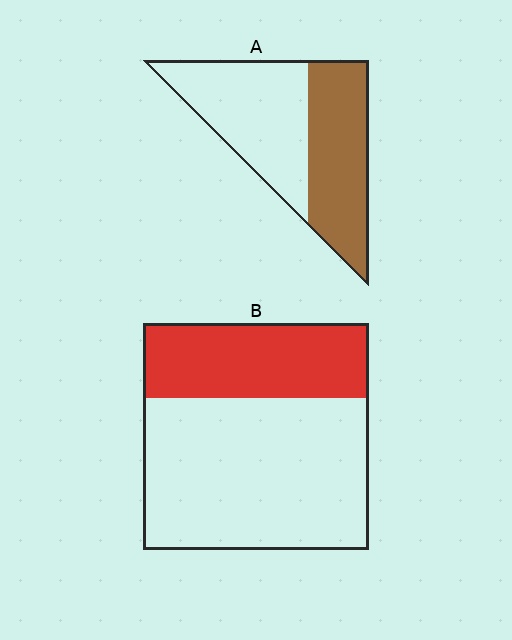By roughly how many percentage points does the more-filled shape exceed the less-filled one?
By roughly 15 percentage points (A over B).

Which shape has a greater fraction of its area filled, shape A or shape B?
Shape A.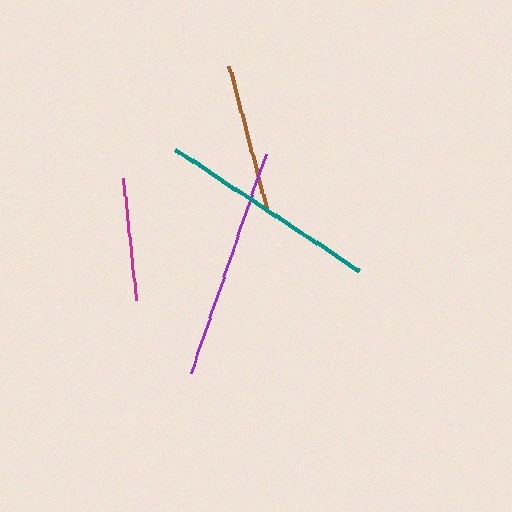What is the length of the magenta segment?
The magenta segment is approximately 122 pixels long.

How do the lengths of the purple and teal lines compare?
The purple and teal lines are approximately the same length.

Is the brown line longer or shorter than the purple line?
The purple line is longer than the brown line.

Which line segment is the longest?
The purple line is the longest at approximately 232 pixels.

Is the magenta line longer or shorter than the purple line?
The purple line is longer than the magenta line.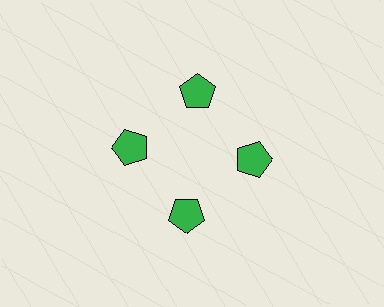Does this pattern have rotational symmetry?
Yes, this pattern has 4-fold rotational symmetry. It looks the same after rotating 90 degrees around the center.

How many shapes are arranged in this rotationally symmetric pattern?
There are 4 shapes, arranged in 4 groups of 1.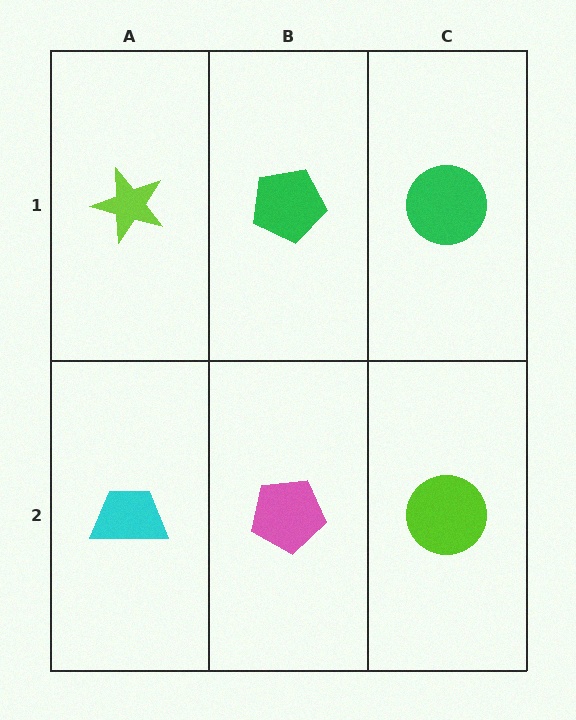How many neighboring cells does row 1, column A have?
2.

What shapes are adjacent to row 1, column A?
A cyan trapezoid (row 2, column A), a green pentagon (row 1, column B).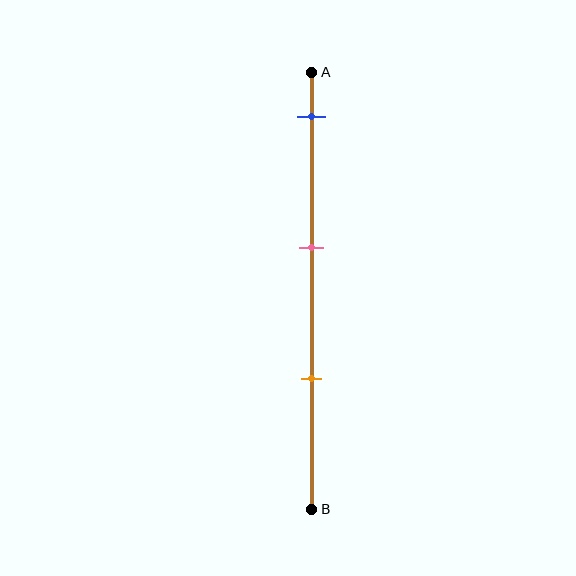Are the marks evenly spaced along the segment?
Yes, the marks are approximately evenly spaced.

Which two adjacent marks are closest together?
The pink and orange marks are the closest adjacent pair.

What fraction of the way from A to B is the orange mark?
The orange mark is approximately 70% (0.7) of the way from A to B.